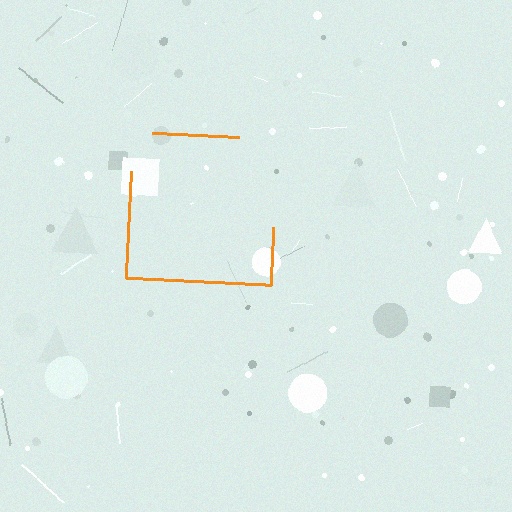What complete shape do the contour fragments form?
The contour fragments form a square.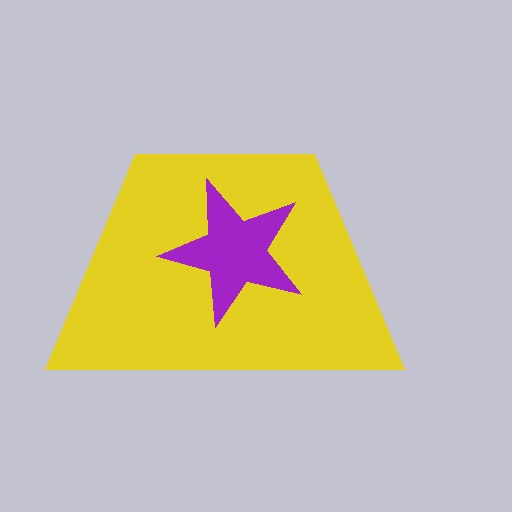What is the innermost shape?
The purple star.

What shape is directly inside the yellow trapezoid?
The purple star.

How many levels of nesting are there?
2.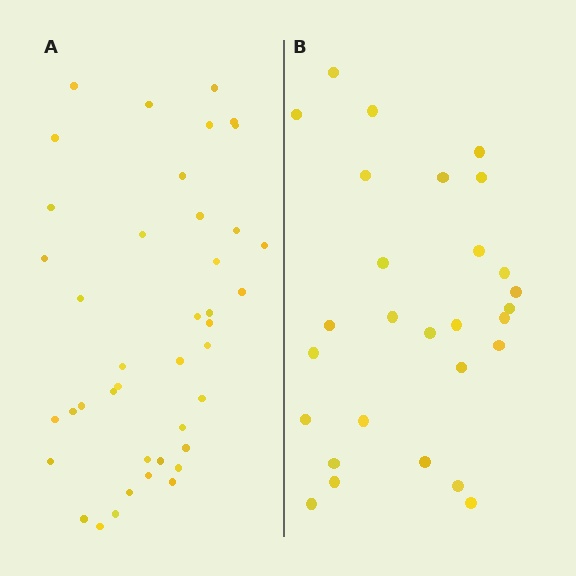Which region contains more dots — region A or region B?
Region A (the left region) has more dots.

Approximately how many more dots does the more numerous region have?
Region A has approximately 15 more dots than region B.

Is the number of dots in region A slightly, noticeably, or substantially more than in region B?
Region A has substantially more. The ratio is roughly 1.5 to 1.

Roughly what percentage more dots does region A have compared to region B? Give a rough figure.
About 45% more.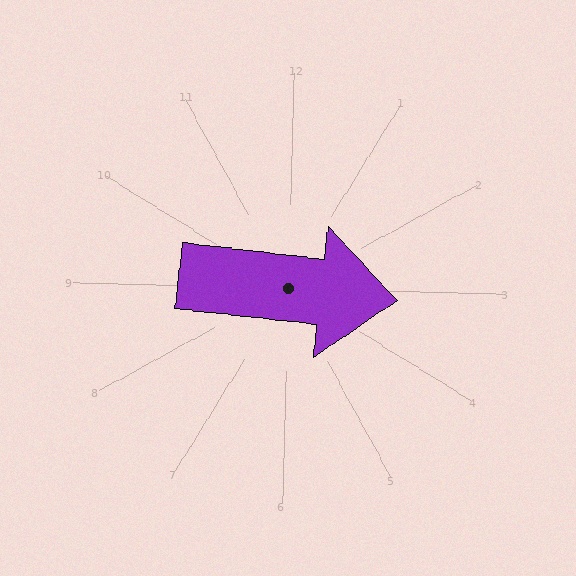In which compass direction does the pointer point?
East.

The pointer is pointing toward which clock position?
Roughly 3 o'clock.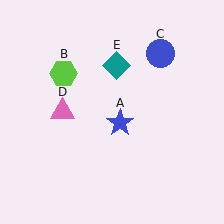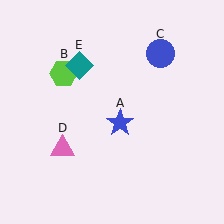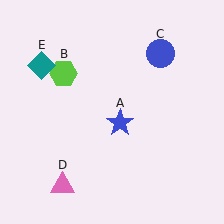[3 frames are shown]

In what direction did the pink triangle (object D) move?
The pink triangle (object D) moved down.